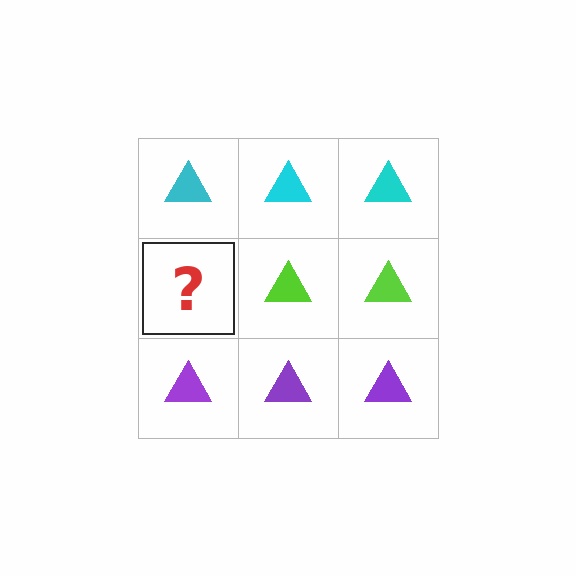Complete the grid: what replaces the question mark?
The question mark should be replaced with a lime triangle.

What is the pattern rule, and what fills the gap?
The rule is that each row has a consistent color. The gap should be filled with a lime triangle.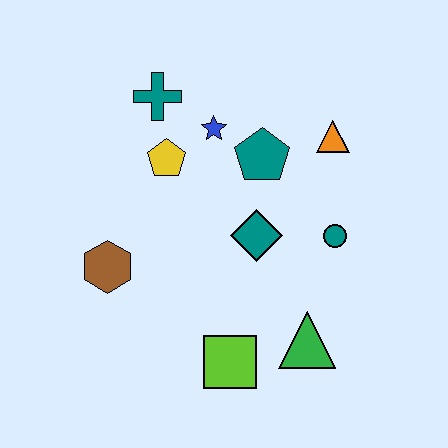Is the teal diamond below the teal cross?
Yes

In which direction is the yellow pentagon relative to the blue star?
The yellow pentagon is to the left of the blue star.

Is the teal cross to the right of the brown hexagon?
Yes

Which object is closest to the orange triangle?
The teal pentagon is closest to the orange triangle.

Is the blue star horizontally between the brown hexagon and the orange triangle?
Yes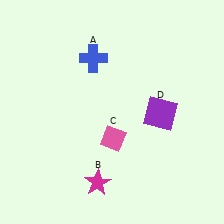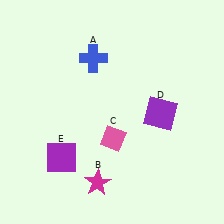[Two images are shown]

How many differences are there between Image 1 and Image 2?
There is 1 difference between the two images.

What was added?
A purple square (E) was added in Image 2.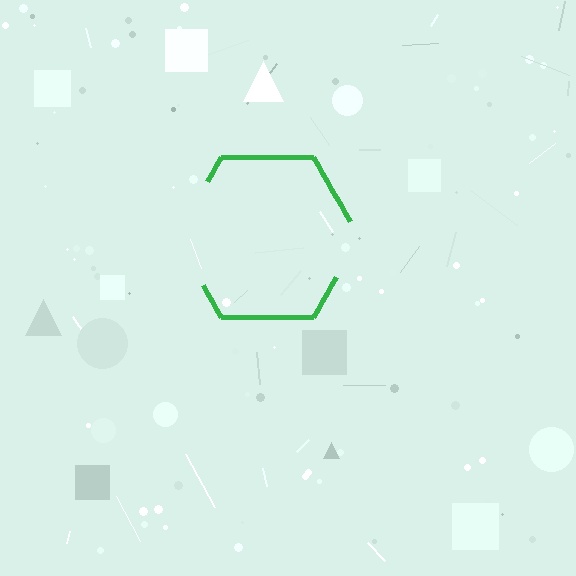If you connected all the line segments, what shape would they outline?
They would outline a hexagon.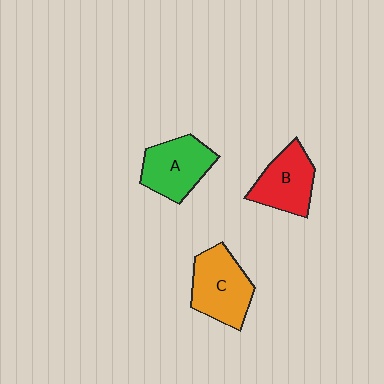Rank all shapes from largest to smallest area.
From largest to smallest: C (orange), A (green), B (red).